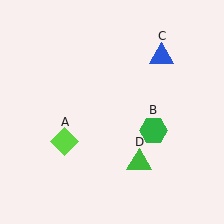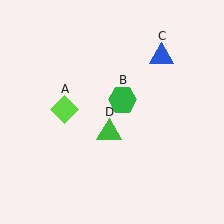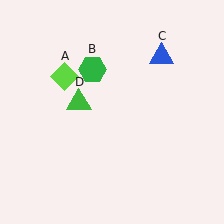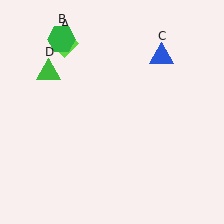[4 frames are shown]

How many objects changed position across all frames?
3 objects changed position: lime diamond (object A), green hexagon (object B), green triangle (object D).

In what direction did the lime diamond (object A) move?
The lime diamond (object A) moved up.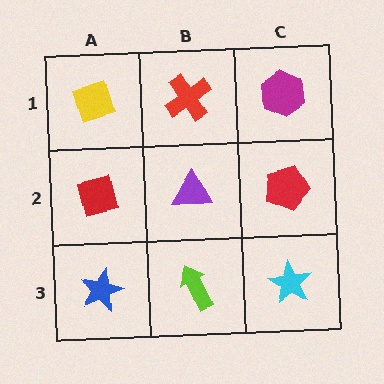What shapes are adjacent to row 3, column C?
A red pentagon (row 2, column C), a lime arrow (row 3, column B).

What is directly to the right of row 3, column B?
A cyan star.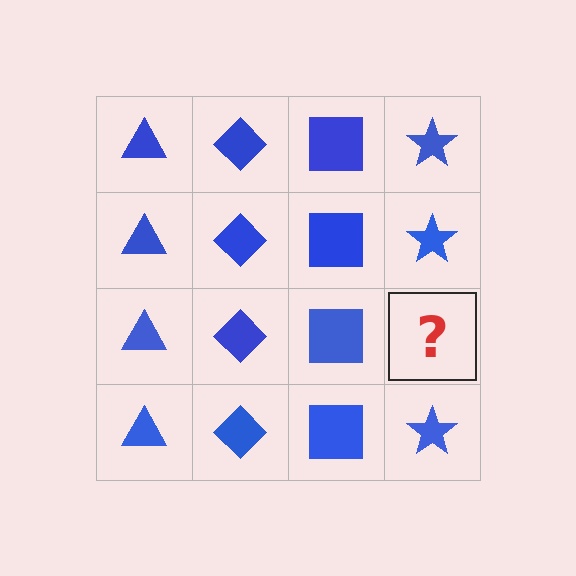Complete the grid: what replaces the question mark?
The question mark should be replaced with a blue star.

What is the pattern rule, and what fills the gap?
The rule is that each column has a consistent shape. The gap should be filled with a blue star.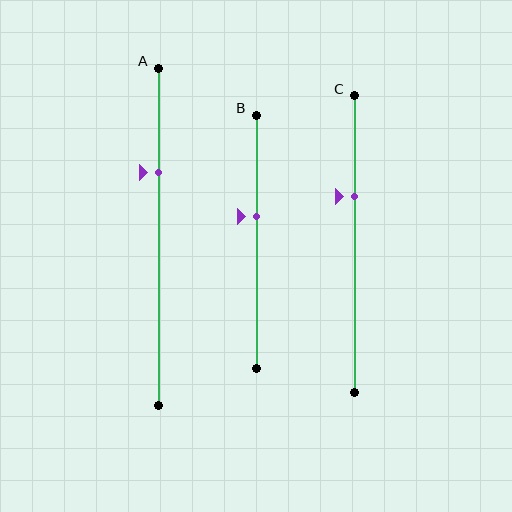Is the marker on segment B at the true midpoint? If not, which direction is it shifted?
No, the marker on segment B is shifted upward by about 10% of the segment length.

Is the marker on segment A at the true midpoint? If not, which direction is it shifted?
No, the marker on segment A is shifted upward by about 19% of the segment length.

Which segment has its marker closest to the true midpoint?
Segment B has its marker closest to the true midpoint.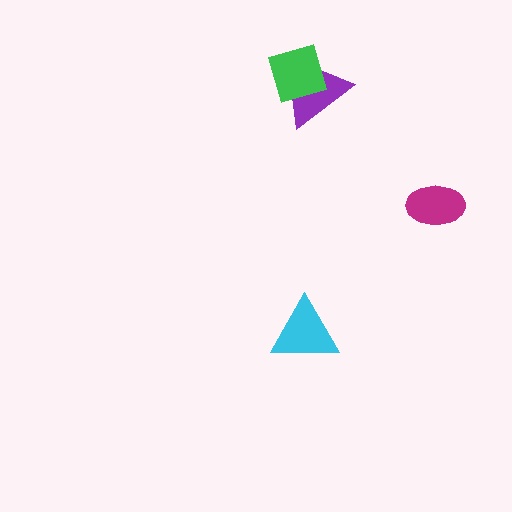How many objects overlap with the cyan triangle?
0 objects overlap with the cyan triangle.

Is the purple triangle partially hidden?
Yes, it is partially covered by another shape.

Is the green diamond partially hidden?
No, no other shape covers it.